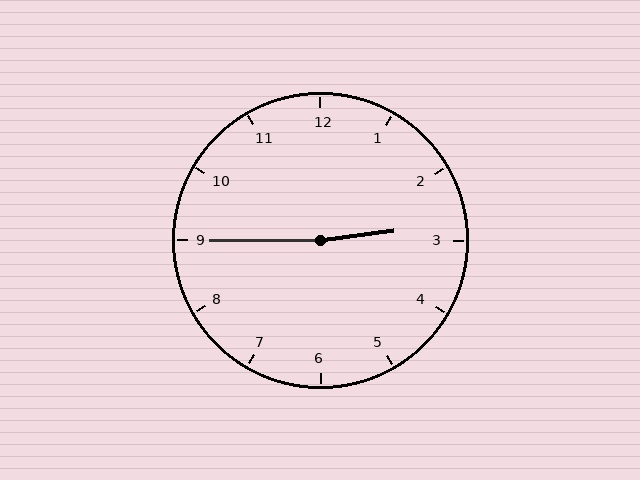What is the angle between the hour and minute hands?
Approximately 172 degrees.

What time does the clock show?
2:45.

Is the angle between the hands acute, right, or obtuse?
It is obtuse.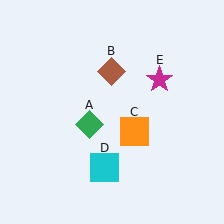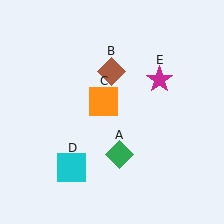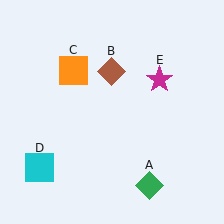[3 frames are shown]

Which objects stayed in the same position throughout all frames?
Brown diamond (object B) and magenta star (object E) remained stationary.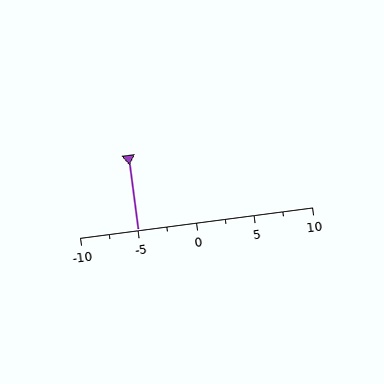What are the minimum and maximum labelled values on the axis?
The axis runs from -10 to 10.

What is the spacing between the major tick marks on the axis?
The major ticks are spaced 5 apart.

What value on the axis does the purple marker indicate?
The marker indicates approximately -5.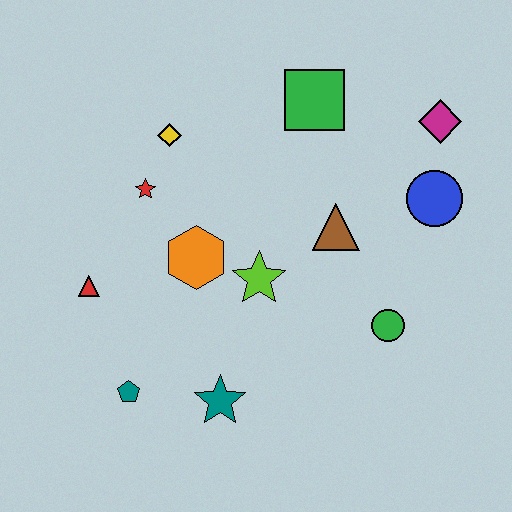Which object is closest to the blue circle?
The magenta diamond is closest to the blue circle.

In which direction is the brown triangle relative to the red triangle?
The brown triangle is to the right of the red triangle.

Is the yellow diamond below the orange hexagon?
No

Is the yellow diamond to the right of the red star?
Yes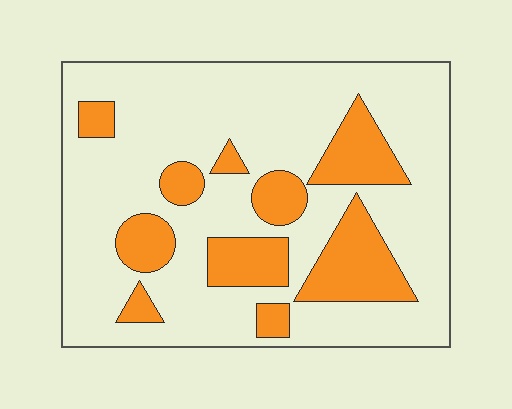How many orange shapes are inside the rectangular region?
10.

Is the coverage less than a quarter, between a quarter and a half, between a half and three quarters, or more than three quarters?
Less than a quarter.